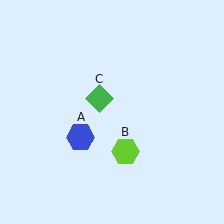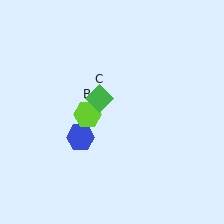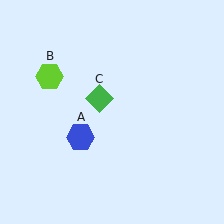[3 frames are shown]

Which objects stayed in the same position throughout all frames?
Blue hexagon (object A) and green diamond (object C) remained stationary.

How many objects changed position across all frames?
1 object changed position: lime hexagon (object B).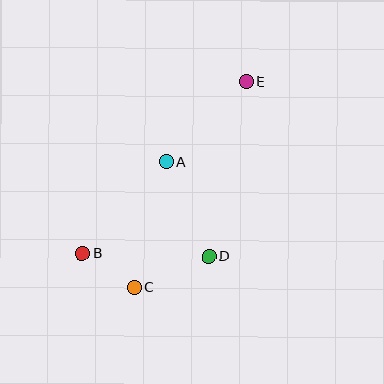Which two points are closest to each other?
Points B and C are closest to each other.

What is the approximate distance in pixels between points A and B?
The distance between A and B is approximately 125 pixels.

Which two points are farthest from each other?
Points B and E are farthest from each other.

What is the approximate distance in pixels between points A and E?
The distance between A and E is approximately 113 pixels.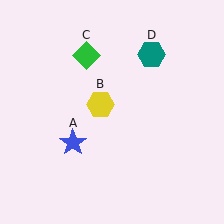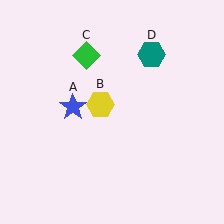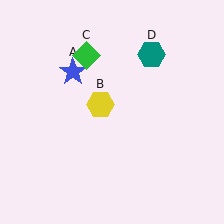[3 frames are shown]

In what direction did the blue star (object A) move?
The blue star (object A) moved up.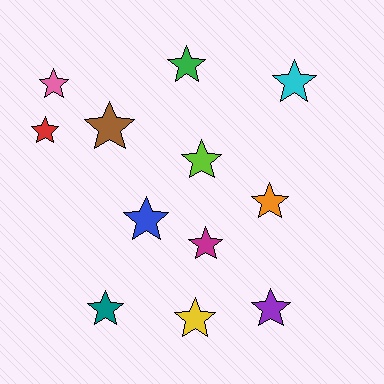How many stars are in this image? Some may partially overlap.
There are 12 stars.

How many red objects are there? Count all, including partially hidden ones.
There is 1 red object.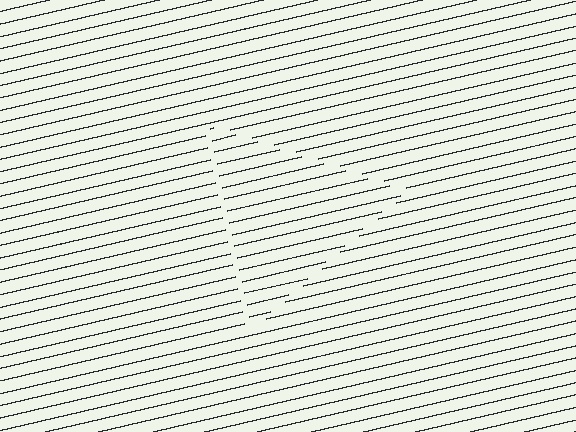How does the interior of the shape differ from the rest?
The interior of the shape contains the same grating, shifted by half a period — the contour is defined by the phase discontinuity where line-ends from the inner and outer gratings abut.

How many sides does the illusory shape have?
3 sides — the line-ends trace a triangle.